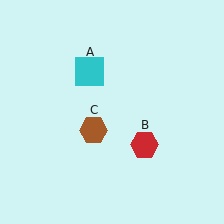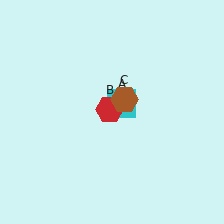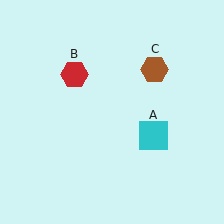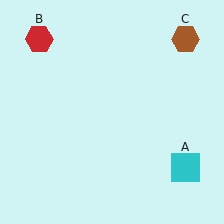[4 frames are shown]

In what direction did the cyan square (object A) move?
The cyan square (object A) moved down and to the right.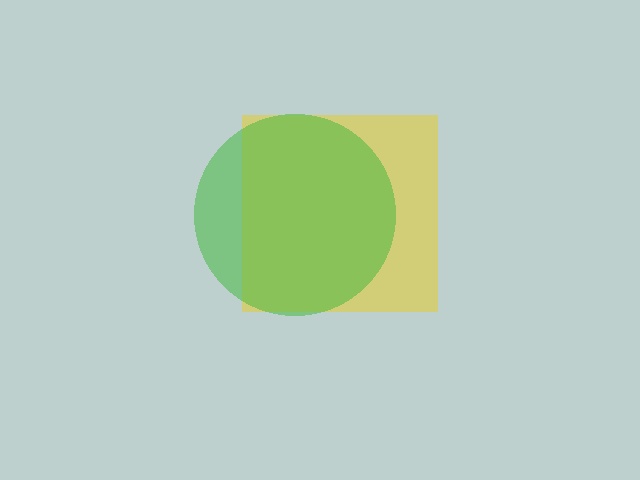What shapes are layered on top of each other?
The layered shapes are: a yellow square, a green circle.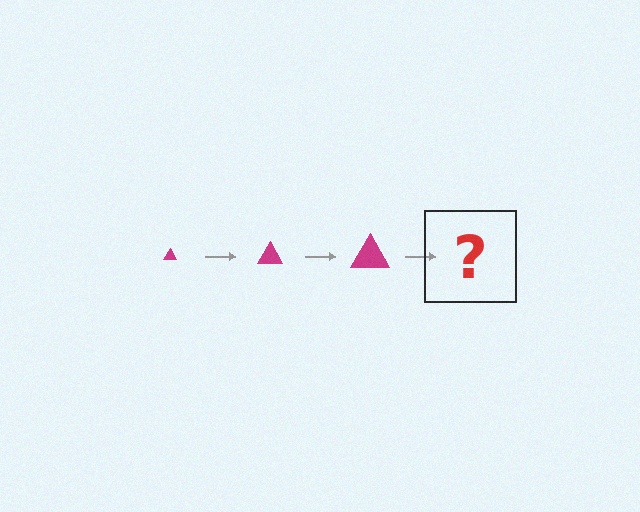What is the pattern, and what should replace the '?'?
The pattern is that the triangle gets progressively larger each step. The '?' should be a magenta triangle, larger than the previous one.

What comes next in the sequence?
The next element should be a magenta triangle, larger than the previous one.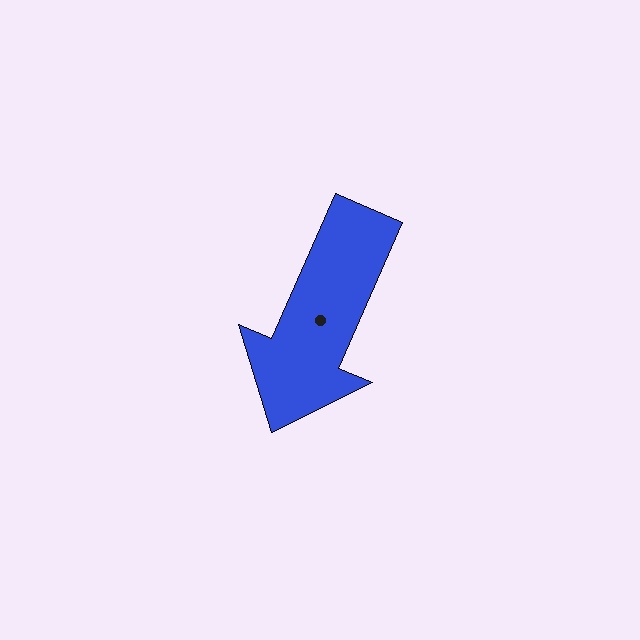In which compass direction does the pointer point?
Southwest.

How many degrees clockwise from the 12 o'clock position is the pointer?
Approximately 204 degrees.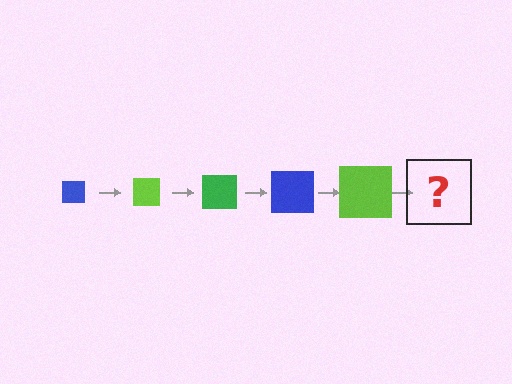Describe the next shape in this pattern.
It should be a green square, larger than the previous one.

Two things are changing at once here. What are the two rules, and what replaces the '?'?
The two rules are that the square grows larger each step and the color cycles through blue, lime, and green. The '?' should be a green square, larger than the previous one.